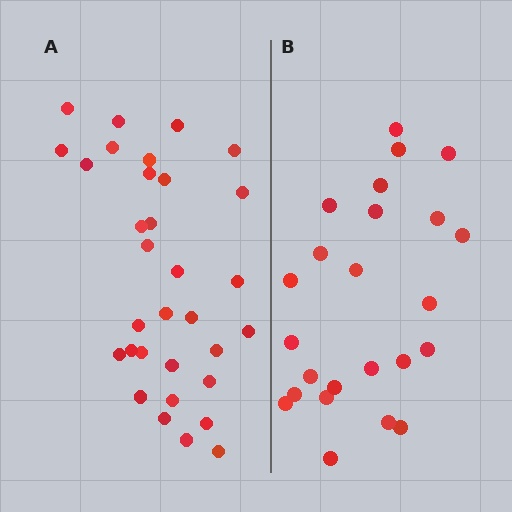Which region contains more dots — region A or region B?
Region A (the left region) has more dots.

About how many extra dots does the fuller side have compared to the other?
Region A has roughly 8 or so more dots than region B.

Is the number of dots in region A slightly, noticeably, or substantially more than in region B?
Region A has noticeably more, but not dramatically so. The ratio is roughly 1.3 to 1.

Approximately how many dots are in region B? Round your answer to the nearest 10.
About 20 dots. (The exact count is 24, which rounds to 20.)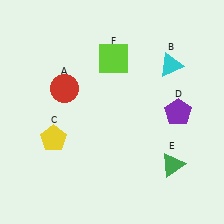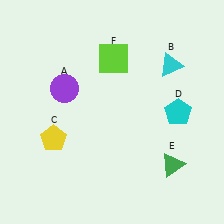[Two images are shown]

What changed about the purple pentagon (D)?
In Image 1, D is purple. In Image 2, it changed to cyan.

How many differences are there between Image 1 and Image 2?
There are 2 differences between the two images.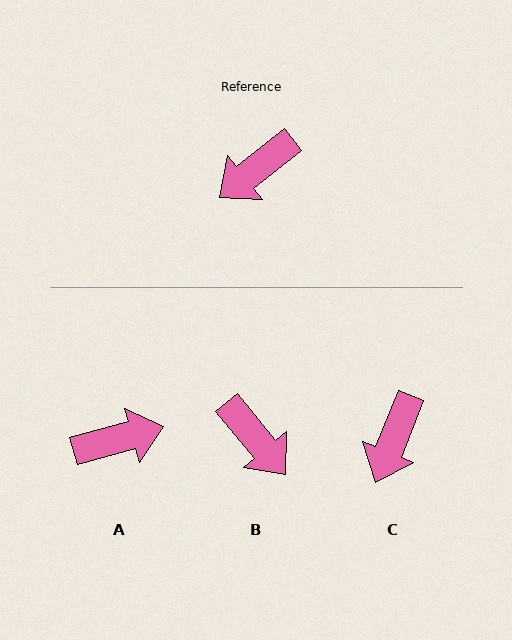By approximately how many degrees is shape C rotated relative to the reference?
Approximately 30 degrees counter-clockwise.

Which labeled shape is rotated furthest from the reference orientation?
A, about 157 degrees away.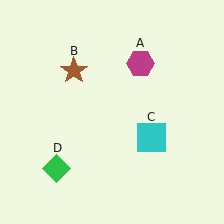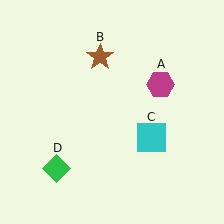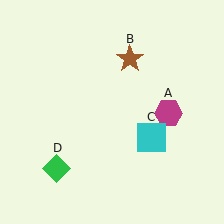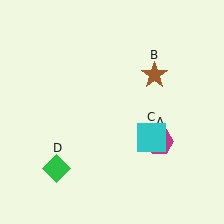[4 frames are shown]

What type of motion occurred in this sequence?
The magenta hexagon (object A), brown star (object B) rotated clockwise around the center of the scene.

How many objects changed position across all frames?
2 objects changed position: magenta hexagon (object A), brown star (object B).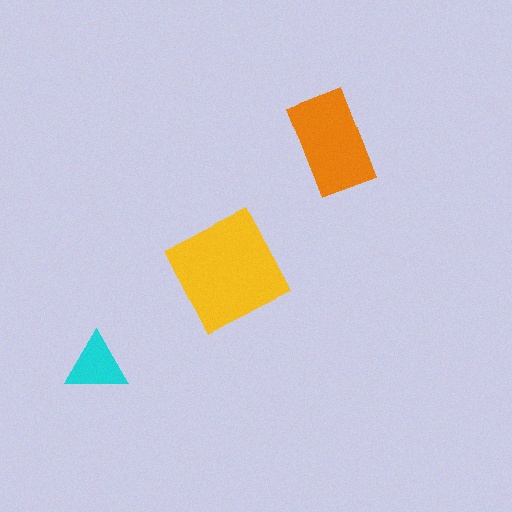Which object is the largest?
The yellow square.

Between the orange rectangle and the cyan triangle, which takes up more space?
The orange rectangle.